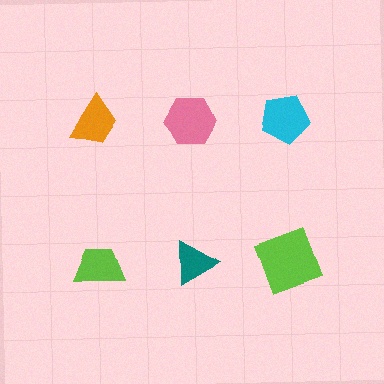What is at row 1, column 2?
A pink hexagon.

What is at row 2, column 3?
A lime square.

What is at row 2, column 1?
A lime trapezoid.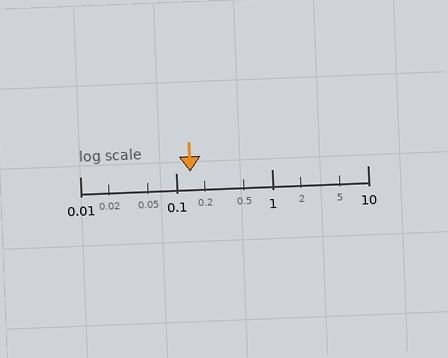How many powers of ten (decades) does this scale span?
The scale spans 3 decades, from 0.01 to 10.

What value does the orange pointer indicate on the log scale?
The pointer indicates approximately 0.14.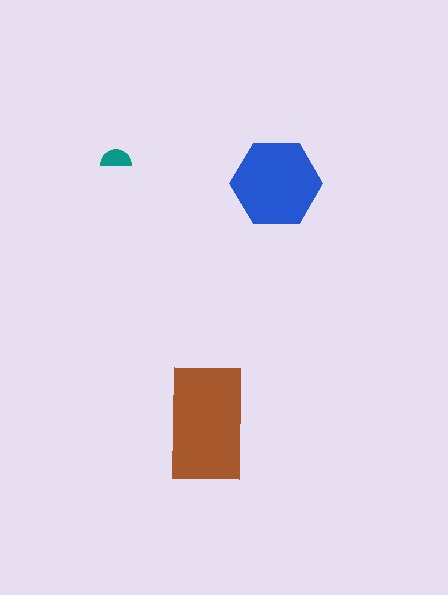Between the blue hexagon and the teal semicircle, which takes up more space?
The blue hexagon.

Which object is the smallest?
The teal semicircle.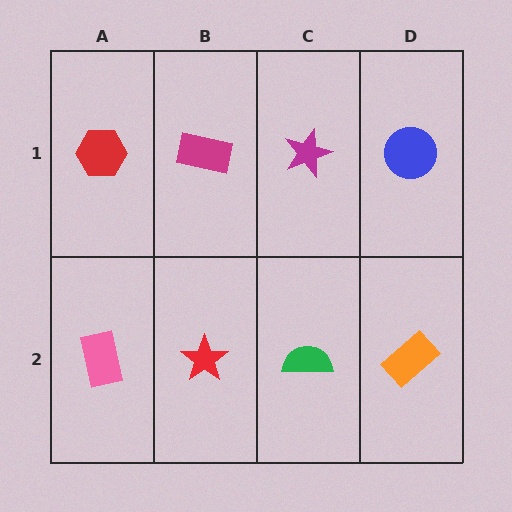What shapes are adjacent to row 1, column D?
An orange rectangle (row 2, column D), a magenta star (row 1, column C).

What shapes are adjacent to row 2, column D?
A blue circle (row 1, column D), a green semicircle (row 2, column C).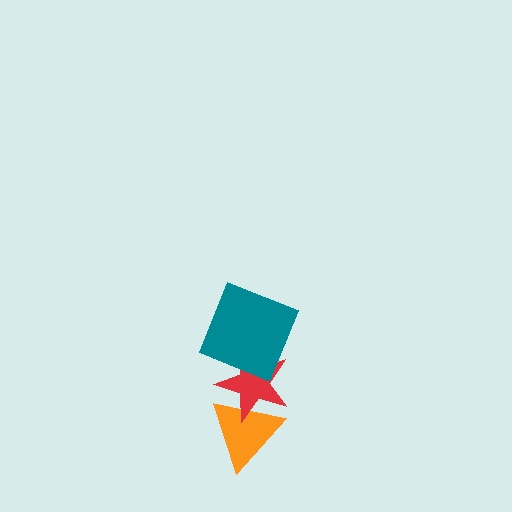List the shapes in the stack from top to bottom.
From top to bottom: the teal square, the red star, the orange triangle.